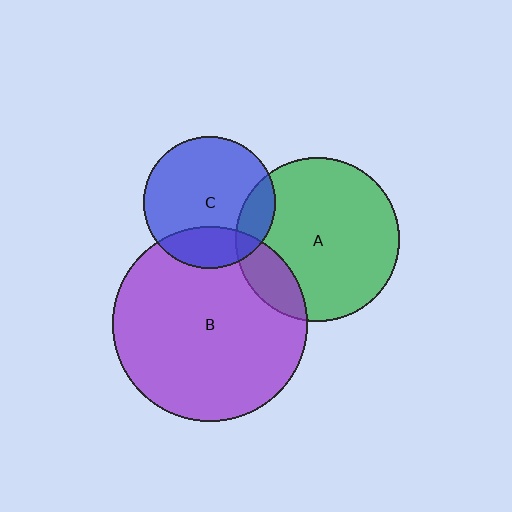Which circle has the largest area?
Circle B (purple).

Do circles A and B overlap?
Yes.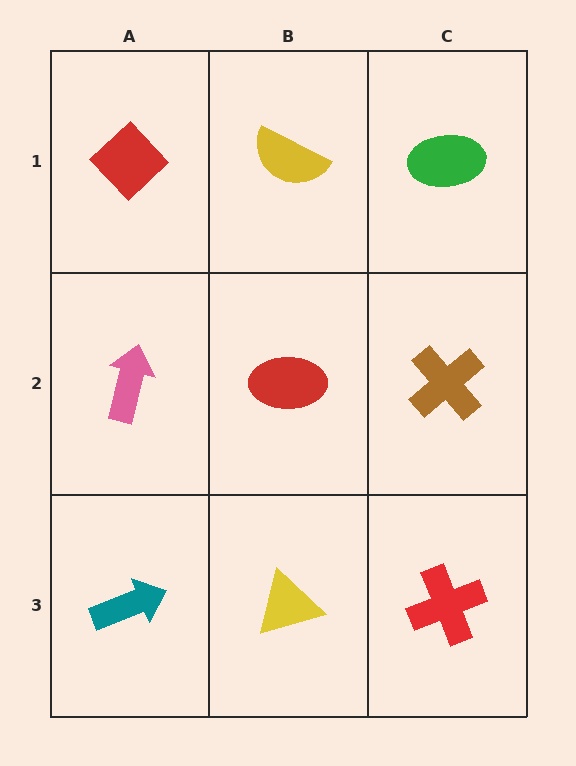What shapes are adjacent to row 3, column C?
A brown cross (row 2, column C), a yellow triangle (row 3, column B).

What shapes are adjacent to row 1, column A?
A pink arrow (row 2, column A), a yellow semicircle (row 1, column B).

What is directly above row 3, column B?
A red ellipse.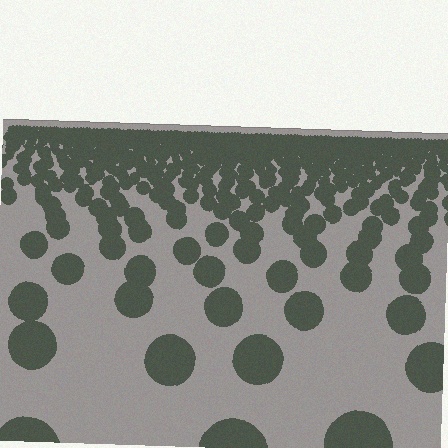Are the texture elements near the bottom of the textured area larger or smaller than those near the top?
Larger. Near the bottom, elements are closer to the viewer and appear at a bigger on-screen size.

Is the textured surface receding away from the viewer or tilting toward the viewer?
The surface is receding away from the viewer. Texture elements get smaller and denser toward the top.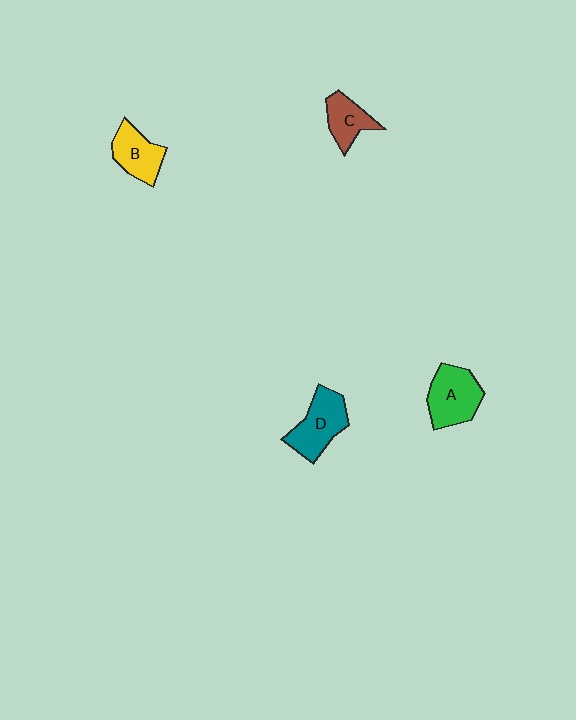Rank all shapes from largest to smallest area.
From largest to smallest: D (teal), A (green), B (yellow), C (brown).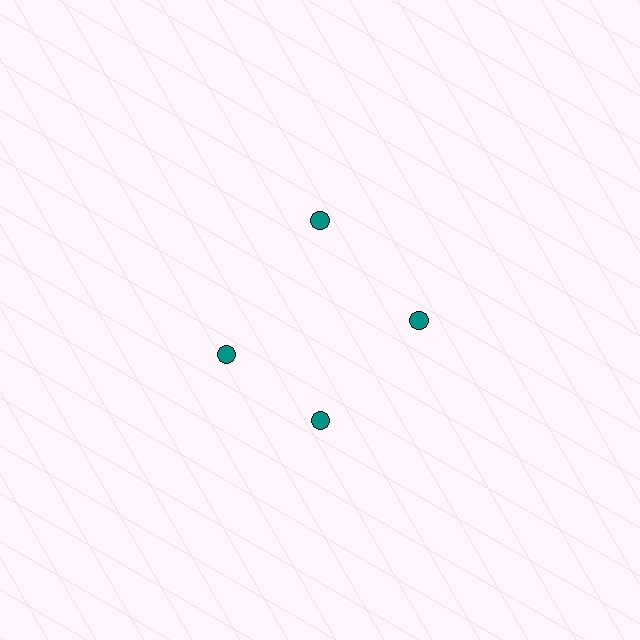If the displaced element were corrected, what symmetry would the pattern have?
It would have 4-fold rotational symmetry — the pattern would map onto itself every 90 degrees.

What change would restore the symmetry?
The symmetry would be restored by rotating it back into even spacing with its neighbors so that all 4 circles sit at equal angles and equal distance from the center.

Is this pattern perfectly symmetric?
No. The 4 teal circles are arranged in a ring, but one element near the 9 o'clock position is rotated out of alignment along the ring, breaking the 4-fold rotational symmetry.